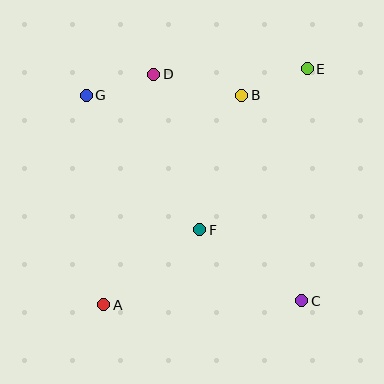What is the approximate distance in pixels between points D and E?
The distance between D and E is approximately 154 pixels.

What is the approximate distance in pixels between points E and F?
The distance between E and F is approximately 193 pixels.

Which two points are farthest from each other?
Points A and E are farthest from each other.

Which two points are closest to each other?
Points D and G are closest to each other.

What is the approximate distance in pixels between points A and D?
The distance between A and D is approximately 236 pixels.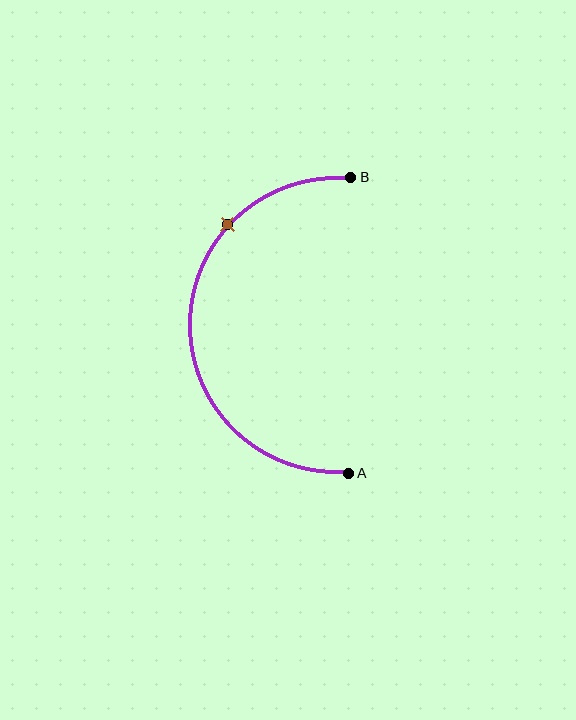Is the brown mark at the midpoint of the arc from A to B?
No. The brown mark lies on the arc but is closer to endpoint B. The arc midpoint would be at the point on the curve equidistant along the arc from both A and B.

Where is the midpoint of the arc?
The arc midpoint is the point on the curve farthest from the straight line joining A and B. It sits to the left of that line.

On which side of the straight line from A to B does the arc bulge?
The arc bulges to the left of the straight line connecting A and B.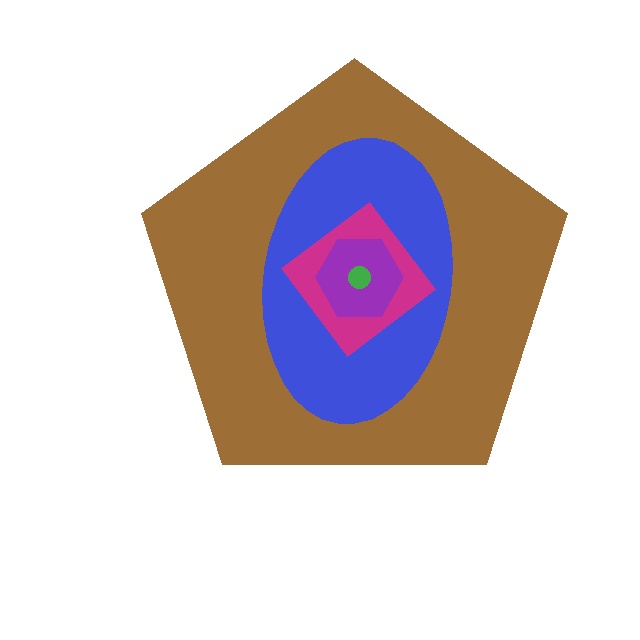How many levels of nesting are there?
5.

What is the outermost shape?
The brown pentagon.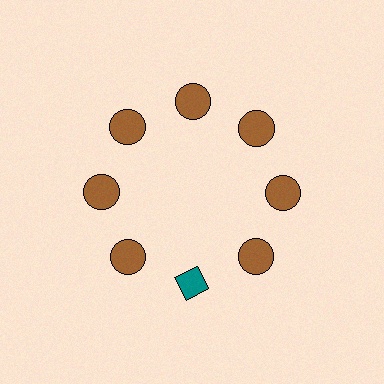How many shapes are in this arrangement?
There are 8 shapes arranged in a ring pattern.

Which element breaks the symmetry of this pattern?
The teal diamond at roughly the 6 o'clock position breaks the symmetry. All other shapes are brown circles.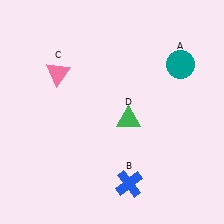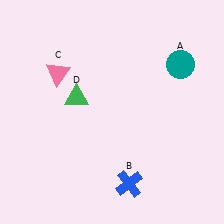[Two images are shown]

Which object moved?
The green triangle (D) moved left.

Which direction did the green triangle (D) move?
The green triangle (D) moved left.